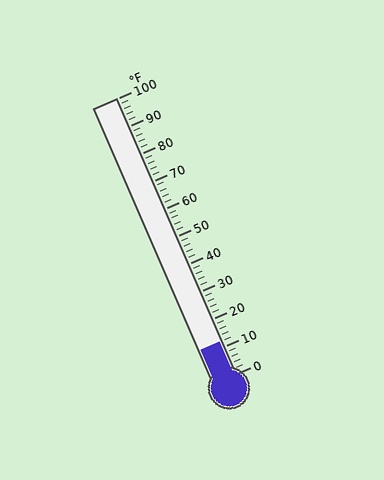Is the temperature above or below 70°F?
The temperature is below 70°F.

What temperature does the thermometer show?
The thermometer shows approximately 12°F.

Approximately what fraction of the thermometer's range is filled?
The thermometer is filled to approximately 10% of its range.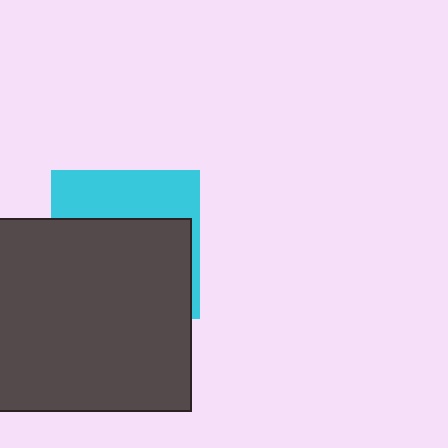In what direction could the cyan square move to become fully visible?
The cyan square could move up. That would shift it out from behind the dark gray rectangle entirely.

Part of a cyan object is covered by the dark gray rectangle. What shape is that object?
It is a square.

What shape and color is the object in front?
The object in front is a dark gray rectangle.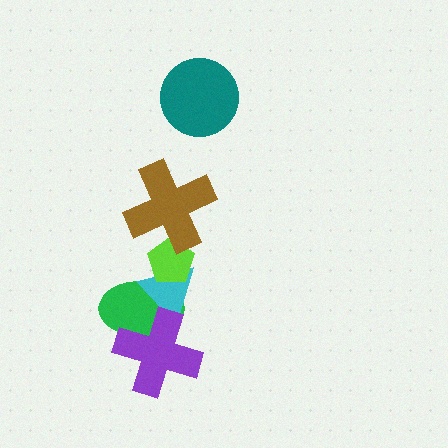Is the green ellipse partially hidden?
Yes, it is partially covered by another shape.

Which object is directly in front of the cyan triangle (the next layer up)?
The lime pentagon is directly in front of the cyan triangle.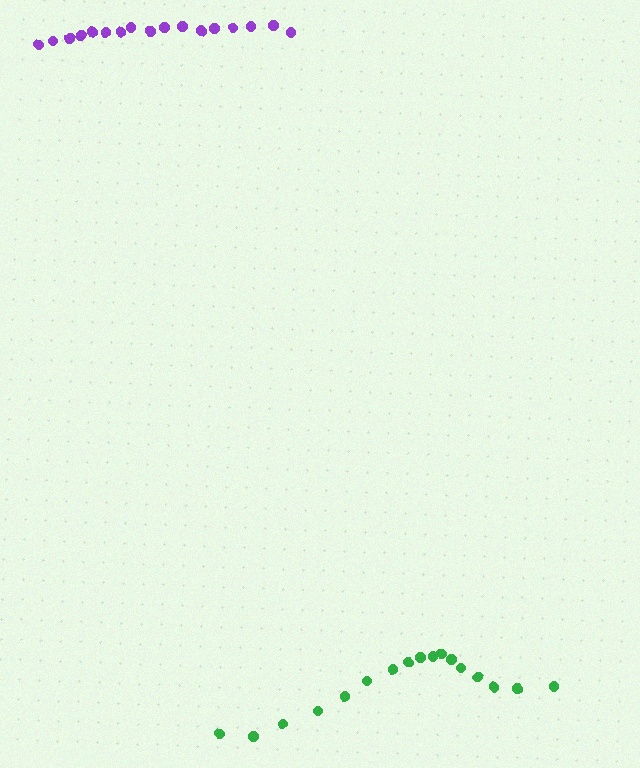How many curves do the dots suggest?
There are 2 distinct paths.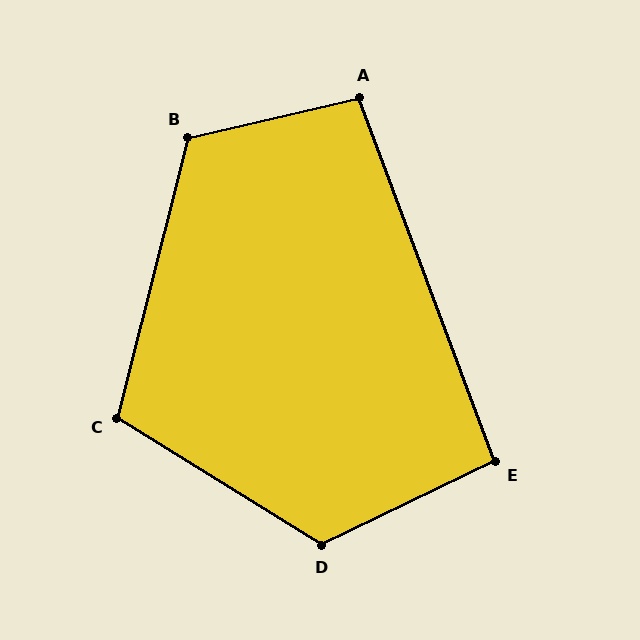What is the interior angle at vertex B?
Approximately 117 degrees (obtuse).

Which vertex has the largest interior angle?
D, at approximately 122 degrees.